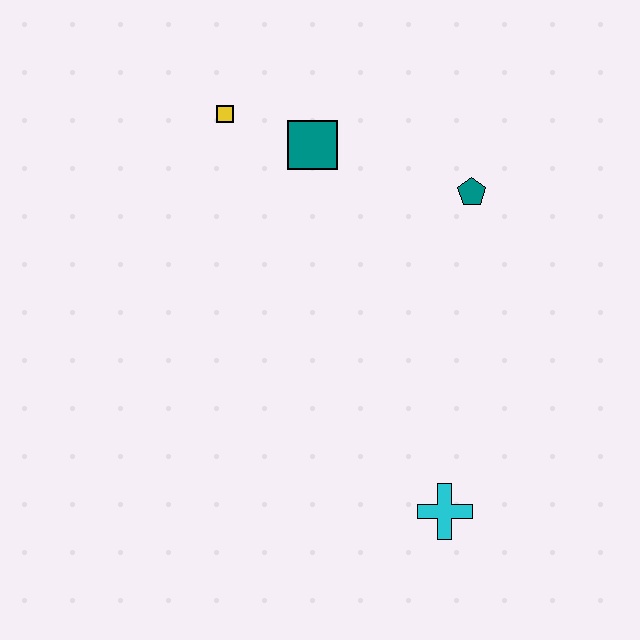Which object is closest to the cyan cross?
The teal pentagon is closest to the cyan cross.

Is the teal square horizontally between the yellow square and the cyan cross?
Yes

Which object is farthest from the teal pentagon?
The cyan cross is farthest from the teal pentagon.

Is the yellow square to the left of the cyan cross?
Yes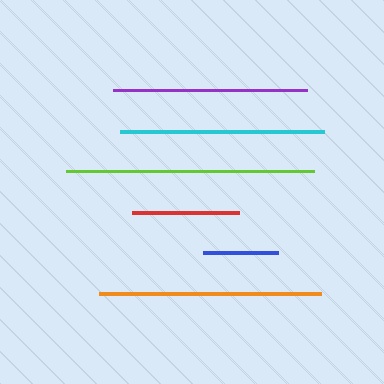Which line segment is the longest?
The lime line is the longest at approximately 248 pixels.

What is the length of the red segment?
The red segment is approximately 106 pixels long.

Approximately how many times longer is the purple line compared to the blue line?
The purple line is approximately 2.6 times the length of the blue line.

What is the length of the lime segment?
The lime segment is approximately 248 pixels long.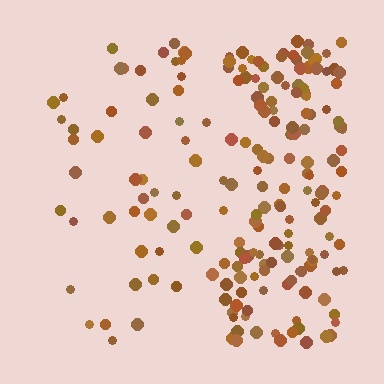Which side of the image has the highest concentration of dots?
The right.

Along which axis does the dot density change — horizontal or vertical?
Horizontal.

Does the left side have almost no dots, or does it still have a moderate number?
Still a moderate number, just noticeably fewer than the right.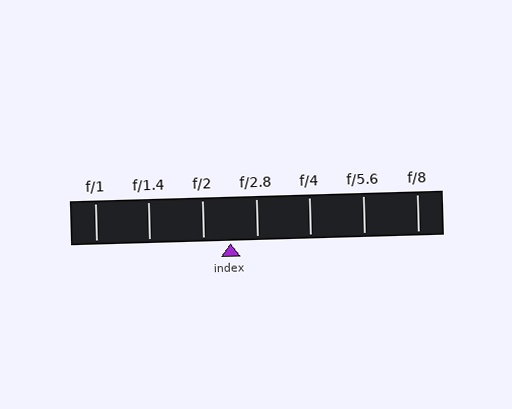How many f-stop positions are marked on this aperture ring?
There are 7 f-stop positions marked.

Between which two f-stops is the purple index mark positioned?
The index mark is between f/2 and f/2.8.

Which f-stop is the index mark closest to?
The index mark is closest to f/2.8.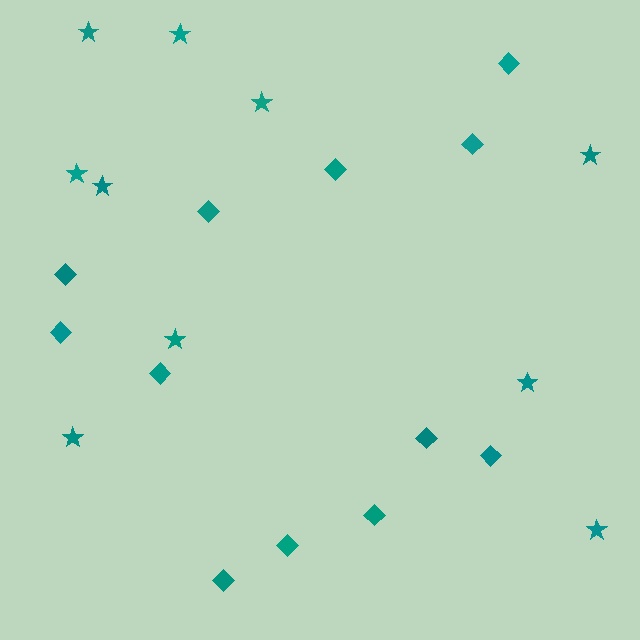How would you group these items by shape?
There are 2 groups: one group of stars (10) and one group of diamonds (12).